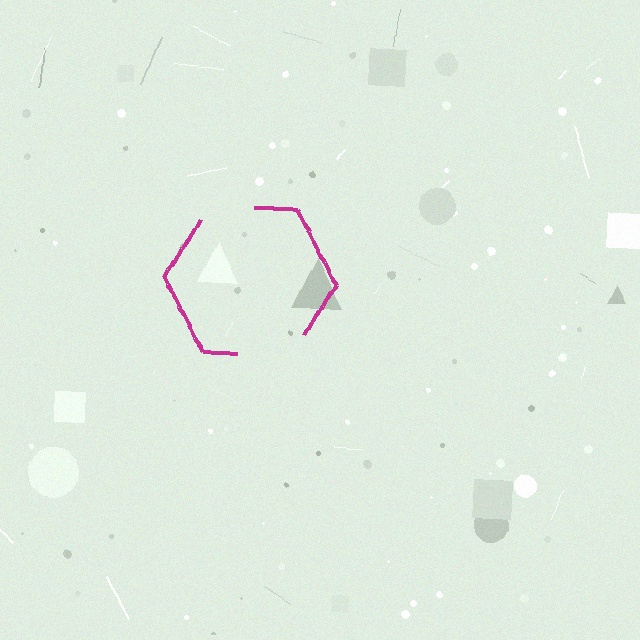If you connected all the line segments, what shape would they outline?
They would outline a hexagon.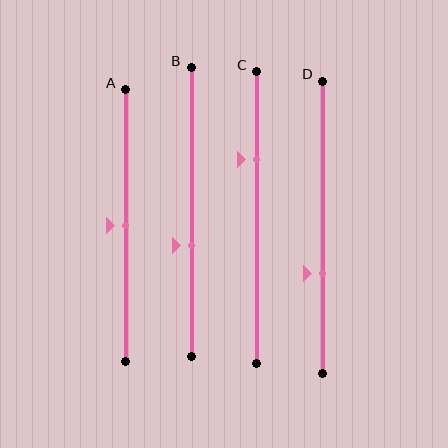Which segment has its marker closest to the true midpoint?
Segment A has its marker closest to the true midpoint.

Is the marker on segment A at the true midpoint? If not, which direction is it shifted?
Yes, the marker on segment A is at the true midpoint.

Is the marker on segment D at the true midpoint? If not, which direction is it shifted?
No, the marker on segment D is shifted downward by about 16% of the segment length.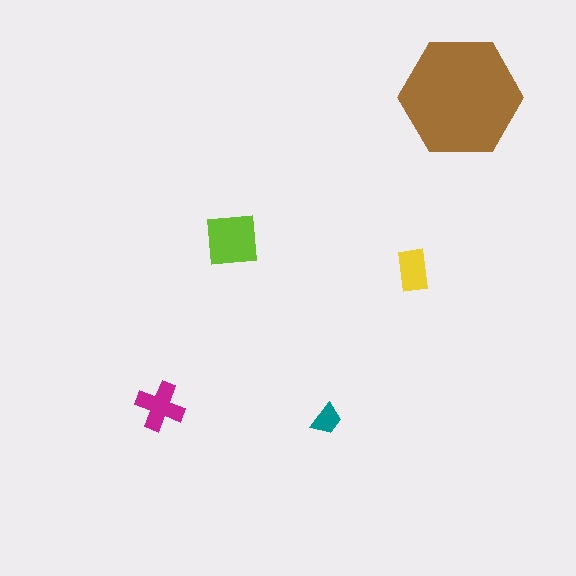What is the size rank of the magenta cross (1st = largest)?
3rd.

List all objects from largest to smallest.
The brown hexagon, the lime square, the magenta cross, the yellow rectangle, the teal trapezoid.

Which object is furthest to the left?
The magenta cross is leftmost.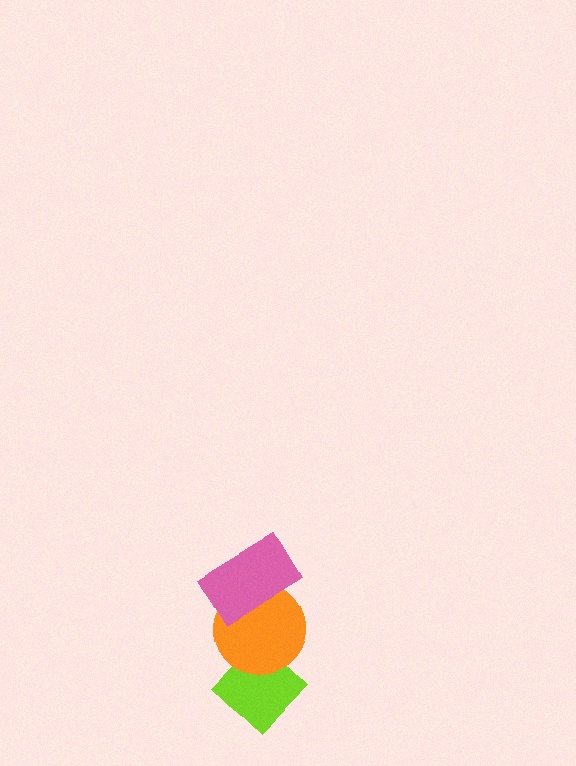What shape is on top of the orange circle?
The pink rectangle is on top of the orange circle.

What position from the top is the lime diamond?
The lime diamond is 3rd from the top.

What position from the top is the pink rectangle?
The pink rectangle is 1st from the top.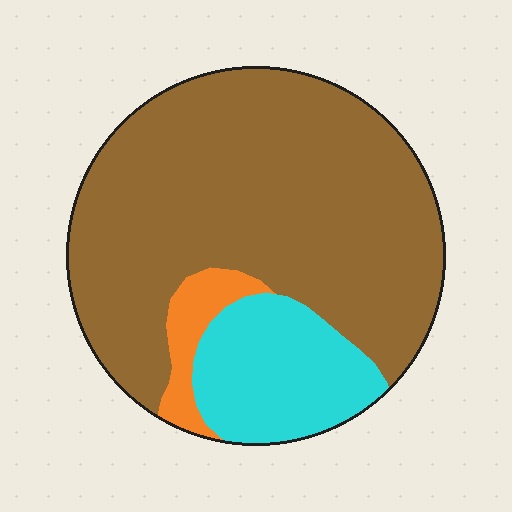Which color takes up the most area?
Brown, at roughly 75%.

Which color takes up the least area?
Orange, at roughly 5%.